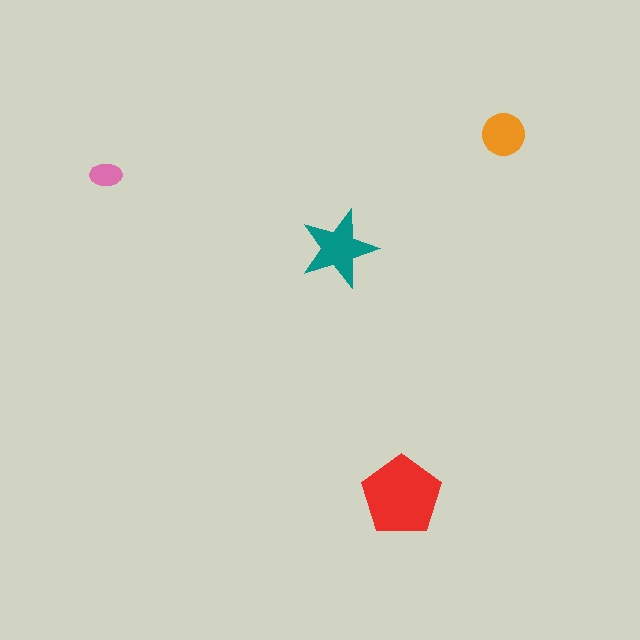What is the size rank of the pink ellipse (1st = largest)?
4th.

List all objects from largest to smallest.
The red pentagon, the teal star, the orange circle, the pink ellipse.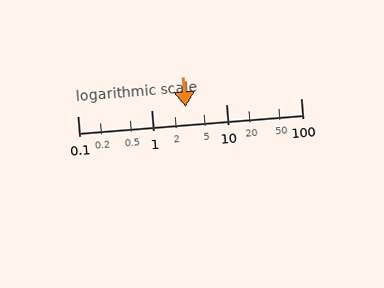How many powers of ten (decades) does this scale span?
The scale spans 3 decades, from 0.1 to 100.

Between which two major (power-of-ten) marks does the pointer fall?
The pointer is between 1 and 10.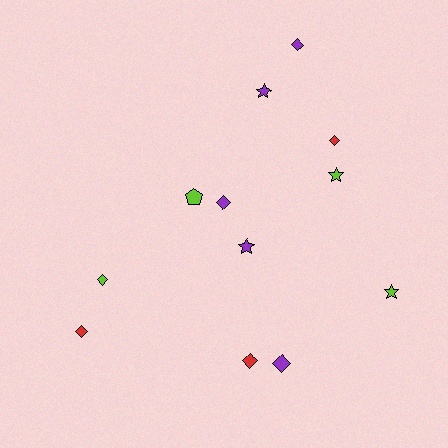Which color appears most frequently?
Purple, with 5 objects.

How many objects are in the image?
There are 12 objects.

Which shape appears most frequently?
Diamond, with 7 objects.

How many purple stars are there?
There are 2 purple stars.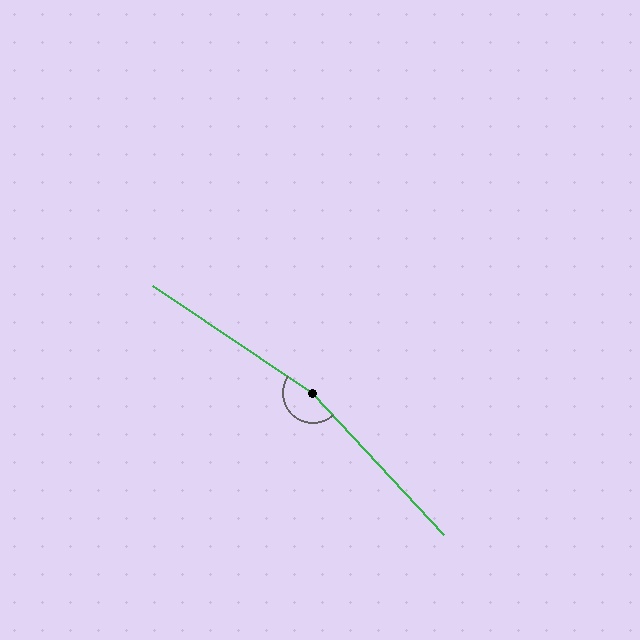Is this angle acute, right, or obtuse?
It is obtuse.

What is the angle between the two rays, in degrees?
Approximately 166 degrees.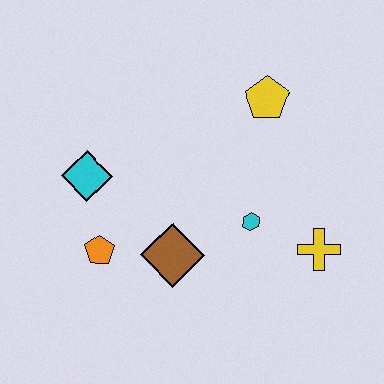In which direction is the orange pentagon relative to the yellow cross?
The orange pentagon is to the left of the yellow cross.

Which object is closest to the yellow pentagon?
The cyan hexagon is closest to the yellow pentagon.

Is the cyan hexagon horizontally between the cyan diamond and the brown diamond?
No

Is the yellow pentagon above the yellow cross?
Yes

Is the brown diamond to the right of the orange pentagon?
Yes